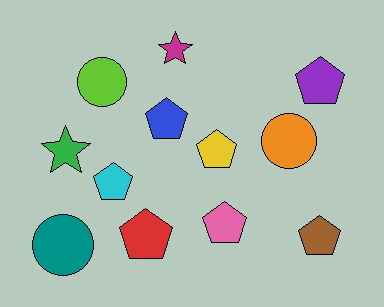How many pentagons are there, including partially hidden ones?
There are 7 pentagons.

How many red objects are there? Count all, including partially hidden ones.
There is 1 red object.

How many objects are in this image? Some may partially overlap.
There are 12 objects.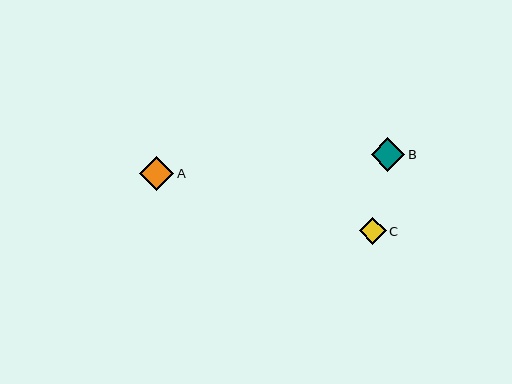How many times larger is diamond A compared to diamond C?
Diamond A is approximately 1.3 times the size of diamond C.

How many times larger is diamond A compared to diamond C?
Diamond A is approximately 1.3 times the size of diamond C.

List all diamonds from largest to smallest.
From largest to smallest: A, B, C.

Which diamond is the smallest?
Diamond C is the smallest with a size of approximately 27 pixels.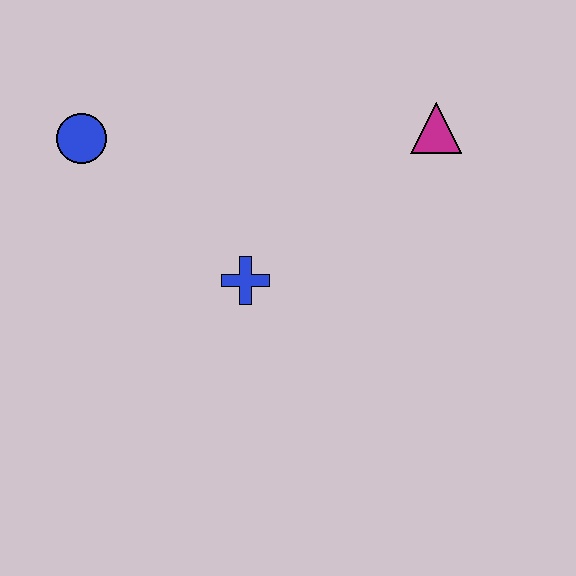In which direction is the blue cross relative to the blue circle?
The blue cross is to the right of the blue circle.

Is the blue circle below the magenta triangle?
Yes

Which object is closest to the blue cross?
The blue circle is closest to the blue cross.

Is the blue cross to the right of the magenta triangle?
No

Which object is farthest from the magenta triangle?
The blue circle is farthest from the magenta triangle.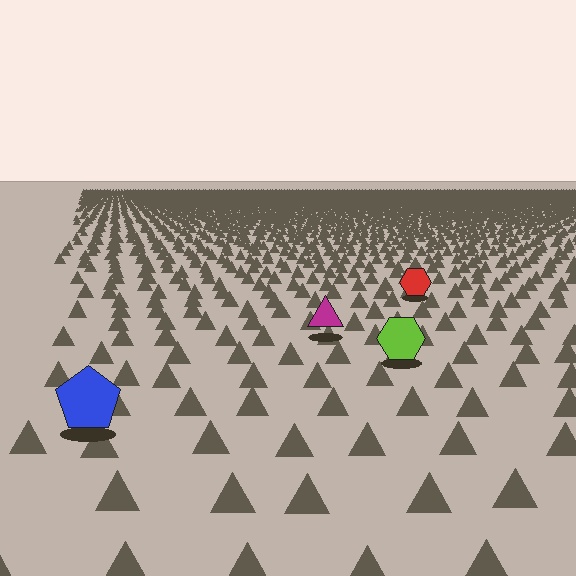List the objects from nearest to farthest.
From nearest to farthest: the blue pentagon, the lime hexagon, the magenta triangle, the red hexagon.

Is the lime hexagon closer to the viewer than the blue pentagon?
No. The blue pentagon is closer — you can tell from the texture gradient: the ground texture is coarser near it.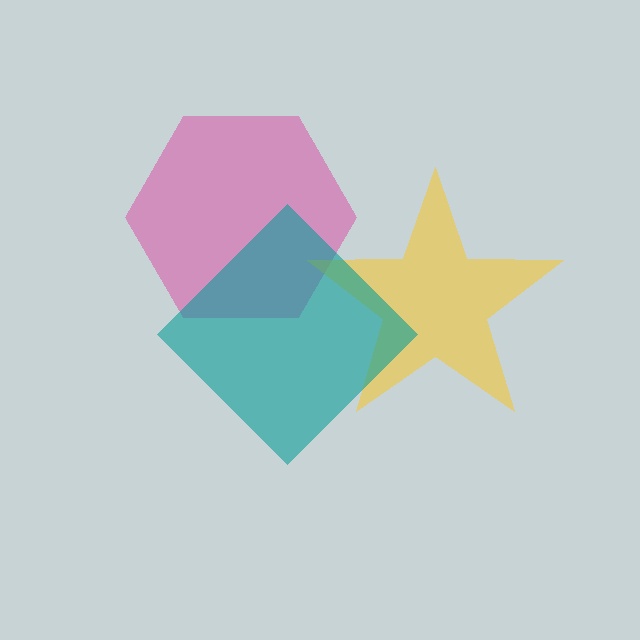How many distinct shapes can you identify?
There are 3 distinct shapes: a pink hexagon, a yellow star, a teal diamond.